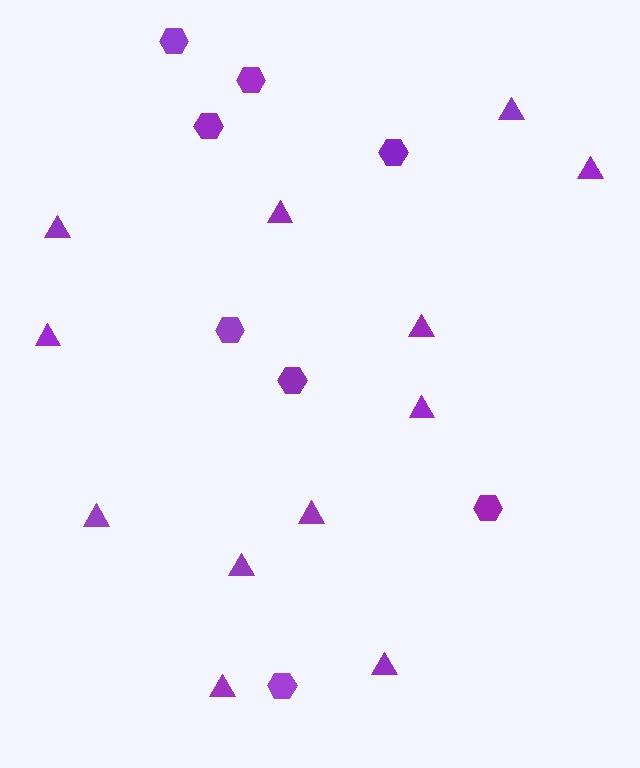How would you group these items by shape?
There are 2 groups: one group of hexagons (8) and one group of triangles (12).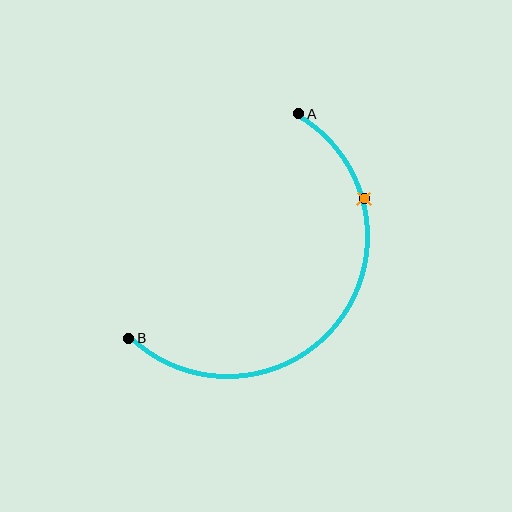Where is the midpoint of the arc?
The arc midpoint is the point on the curve farthest from the straight line joining A and B. It sits below and to the right of that line.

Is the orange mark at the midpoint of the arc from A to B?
No. The orange mark lies on the arc but is closer to endpoint A. The arc midpoint would be at the point on the curve equidistant along the arc from both A and B.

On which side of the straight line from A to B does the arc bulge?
The arc bulges below and to the right of the straight line connecting A and B.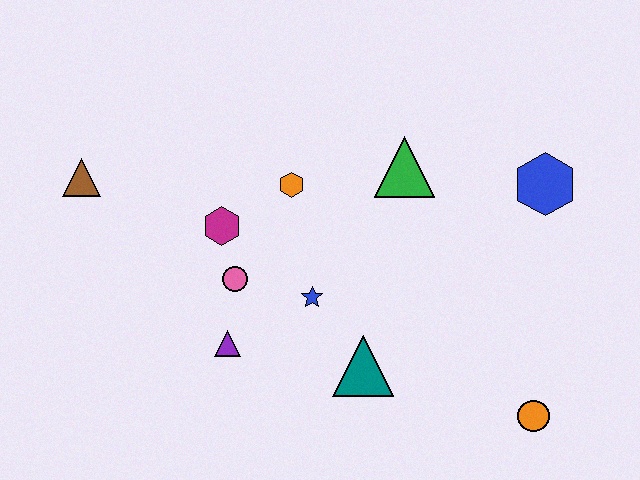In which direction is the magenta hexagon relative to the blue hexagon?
The magenta hexagon is to the left of the blue hexagon.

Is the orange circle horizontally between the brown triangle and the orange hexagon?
No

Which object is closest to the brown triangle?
The magenta hexagon is closest to the brown triangle.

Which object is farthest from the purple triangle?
The blue hexagon is farthest from the purple triangle.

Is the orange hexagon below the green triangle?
Yes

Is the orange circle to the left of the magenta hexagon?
No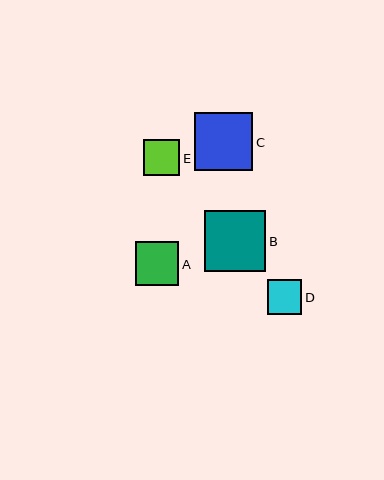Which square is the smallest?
Square D is the smallest with a size of approximately 34 pixels.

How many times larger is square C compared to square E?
Square C is approximately 1.6 times the size of square E.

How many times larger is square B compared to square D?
Square B is approximately 1.8 times the size of square D.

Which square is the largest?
Square B is the largest with a size of approximately 62 pixels.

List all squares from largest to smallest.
From largest to smallest: B, C, A, E, D.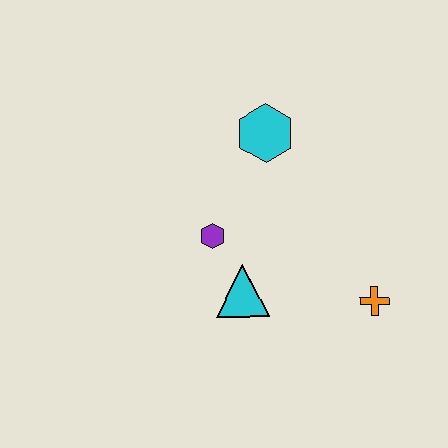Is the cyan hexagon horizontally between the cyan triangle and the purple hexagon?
No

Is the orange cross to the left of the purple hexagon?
No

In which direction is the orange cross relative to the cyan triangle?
The orange cross is to the right of the cyan triangle.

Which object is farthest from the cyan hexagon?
The orange cross is farthest from the cyan hexagon.